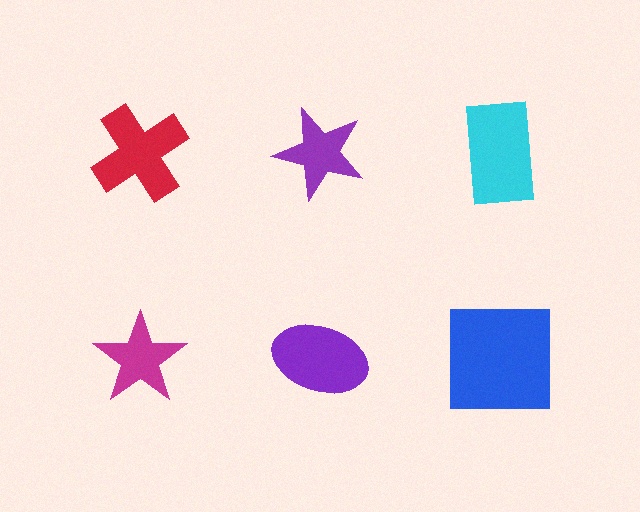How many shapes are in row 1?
3 shapes.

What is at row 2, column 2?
A purple ellipse.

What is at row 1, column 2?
A purple star.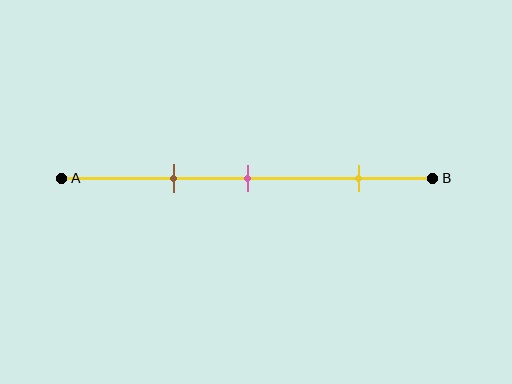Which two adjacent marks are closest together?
The brown and pink marks are the closest adjacent pair.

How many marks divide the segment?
There are 3 marks dividing the segment.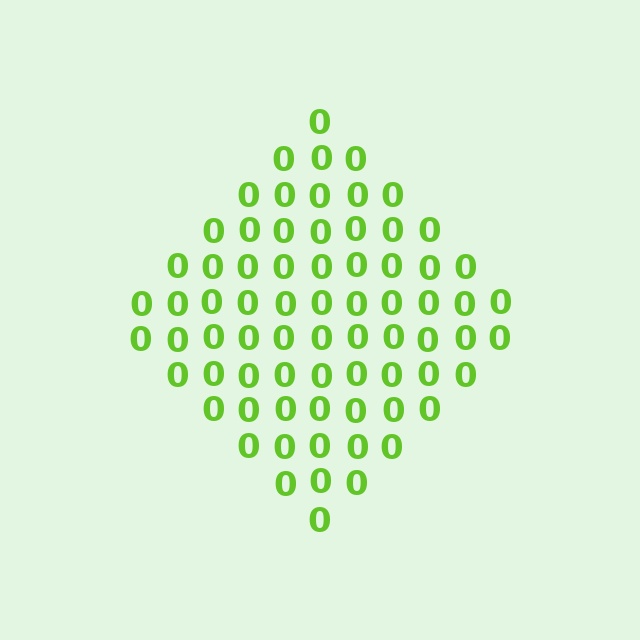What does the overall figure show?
The overall figure shows a diamond.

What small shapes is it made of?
It is made of small digit 0's.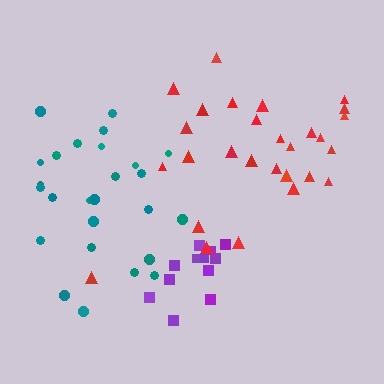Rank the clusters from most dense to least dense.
purple, teal, red.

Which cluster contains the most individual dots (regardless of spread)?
Red (28).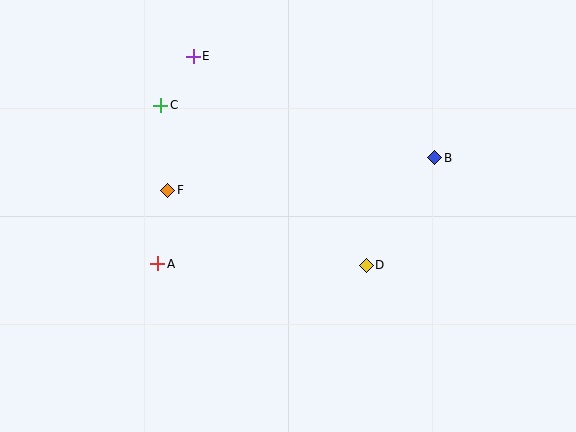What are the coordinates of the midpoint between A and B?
The midpoint between A and B is at (296, 211).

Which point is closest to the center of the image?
Point D at (366, 265) is closest to the center.